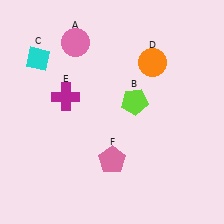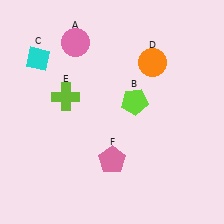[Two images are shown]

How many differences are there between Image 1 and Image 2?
There is 1 difference between the two images.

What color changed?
The cross (E) changed from magenta in Image 1 to lime in Image 2.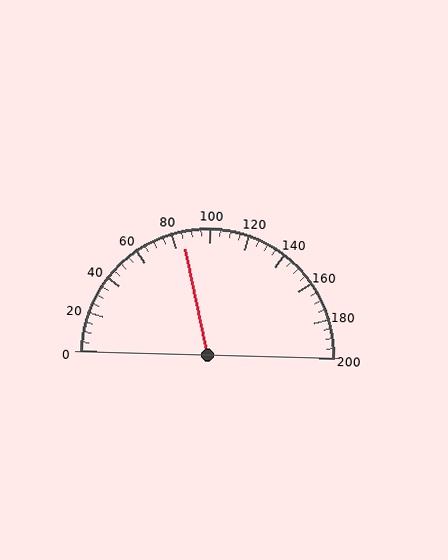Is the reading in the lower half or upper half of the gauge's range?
The reading is in the lower half of the range (0 to 200).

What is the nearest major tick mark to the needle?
The nearest major tick mark is 80.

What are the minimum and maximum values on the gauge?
The gauge ranges from 0 to 200.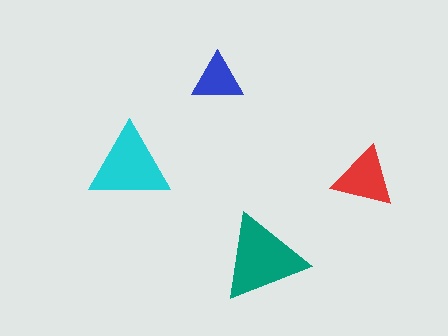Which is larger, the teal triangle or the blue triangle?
The teal one.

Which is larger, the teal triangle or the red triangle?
The teal one.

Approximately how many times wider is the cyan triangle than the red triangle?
About 1.5 times wider.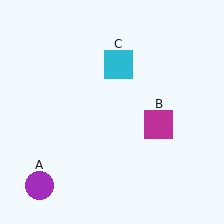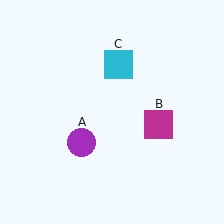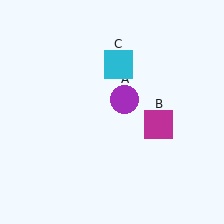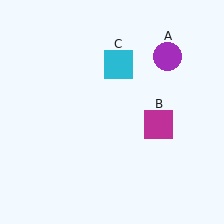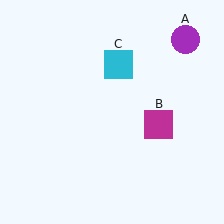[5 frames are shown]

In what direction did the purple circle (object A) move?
The purple circle (object A) moved up and to the right.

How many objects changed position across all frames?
1 object changed position: purple circle (object A).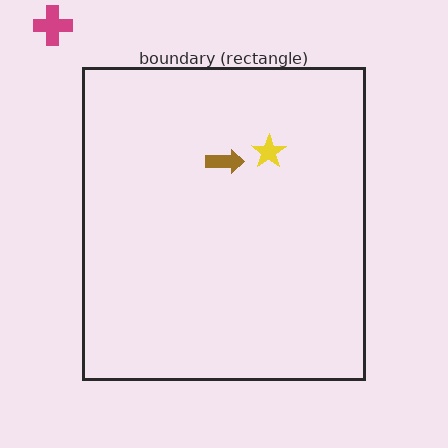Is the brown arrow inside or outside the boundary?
Inside.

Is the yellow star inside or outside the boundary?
Inside.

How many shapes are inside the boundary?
2 inside, 1 outside.